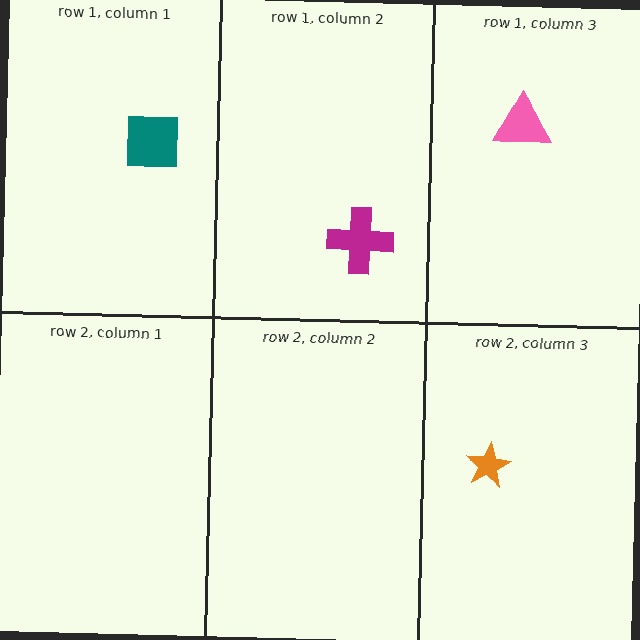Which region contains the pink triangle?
The row 1, column 3 region.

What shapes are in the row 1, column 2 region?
The magenta cross.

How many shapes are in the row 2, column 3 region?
1.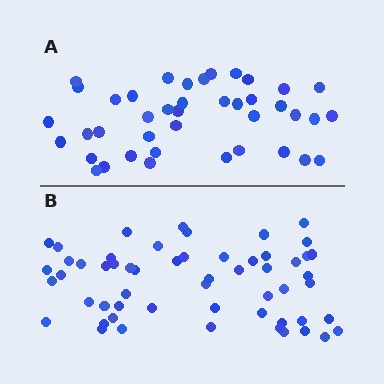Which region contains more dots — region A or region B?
Region B (the bottom region) has more dots.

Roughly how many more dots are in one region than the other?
Region B has approximately 15 more dots than region A.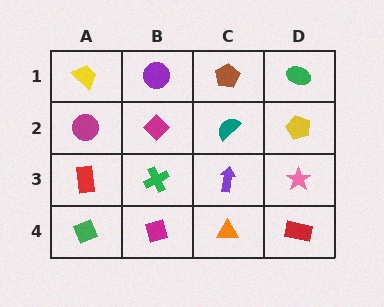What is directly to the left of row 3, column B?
A red rectangle.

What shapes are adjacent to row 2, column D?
A green ellipse (row 1, column D), a pink star (row 3, column D), a teal semicircle (row 2, column C).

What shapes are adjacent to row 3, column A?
A magenta circle (row 2, column A), a green diamond (row 4, column A), a green cross (row 3, column B).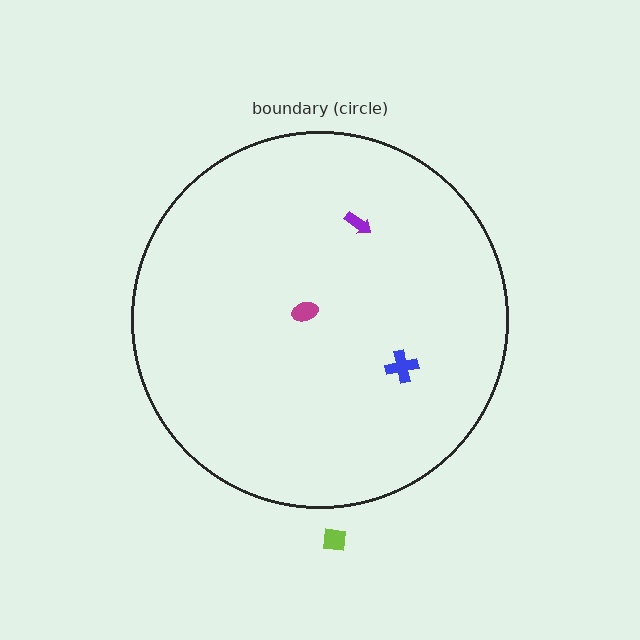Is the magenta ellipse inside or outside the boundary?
Inside.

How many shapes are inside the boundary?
3 inside, 1 outside.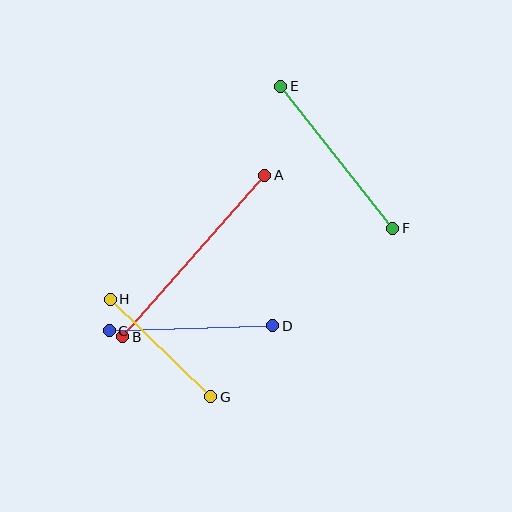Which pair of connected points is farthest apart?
Points A and B are farthest apart.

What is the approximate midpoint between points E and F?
The midpoint is at approximately (337, 157) pixels.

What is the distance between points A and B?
The distance is approximately 215 pixels.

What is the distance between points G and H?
The distance is approximately 140 pixels.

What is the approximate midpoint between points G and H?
The midpoint is at approximately (161, 348) pixels.